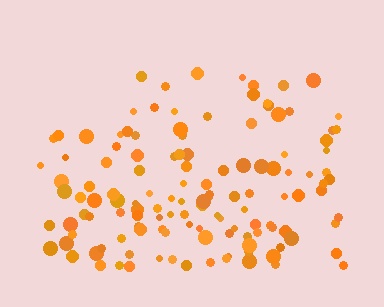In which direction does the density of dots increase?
From top to bottom, with the bottom side densest.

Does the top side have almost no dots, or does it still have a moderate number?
Still a moderate number, just noticeably fewer than the bottom.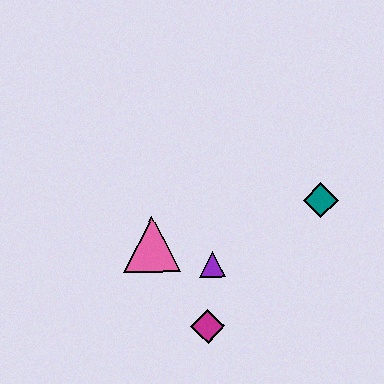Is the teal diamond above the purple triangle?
Yes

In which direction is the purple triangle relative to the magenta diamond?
The purple triangle is above the magenta diamond.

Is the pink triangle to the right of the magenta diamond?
No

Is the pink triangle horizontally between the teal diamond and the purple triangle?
No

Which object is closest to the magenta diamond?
The purple triangle is closest to the magenta diamond.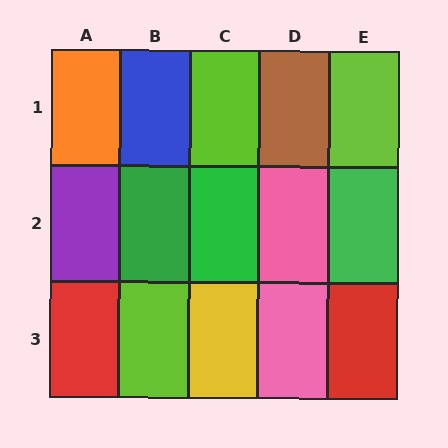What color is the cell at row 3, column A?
Red.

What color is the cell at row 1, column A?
Orange.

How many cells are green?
3 cells are green.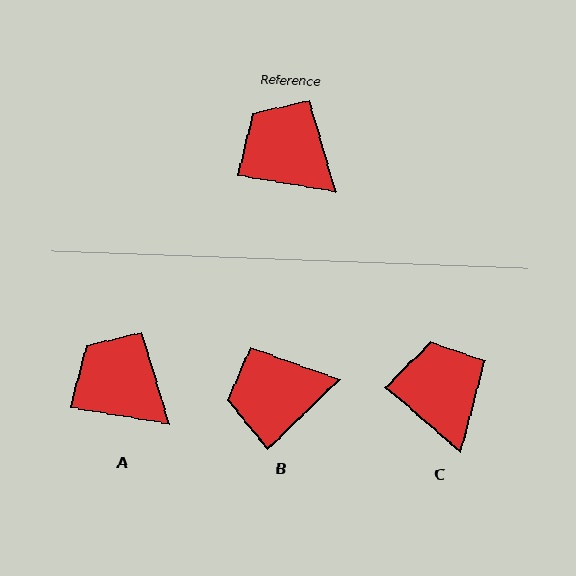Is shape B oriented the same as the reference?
No, it is off by about 54 degrees.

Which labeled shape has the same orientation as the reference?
A.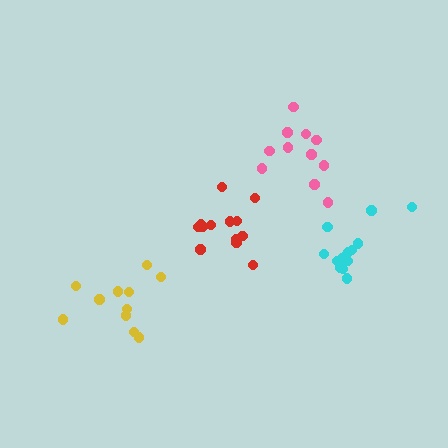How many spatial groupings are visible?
There are 4 spatial groupings.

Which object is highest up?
The pink cluster is topmost.